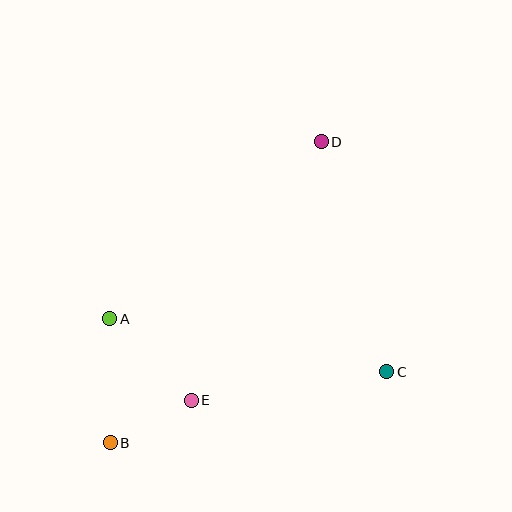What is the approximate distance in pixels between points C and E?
The distance between C and E is approximately 198 pixels.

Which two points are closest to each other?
Points B and E are closest to each other.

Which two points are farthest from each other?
Points B and D are farthest from each other.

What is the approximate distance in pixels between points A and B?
The distance between A and B is approximately 124 pixels.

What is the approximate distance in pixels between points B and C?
The distance between B and C is approximately 286 pixels.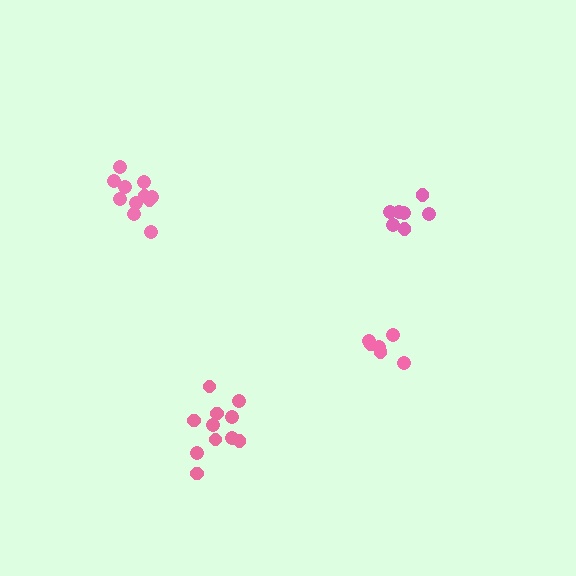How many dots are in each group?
Group 1: 11 dots, Group 2: 11 dots, Group 3: 6 dots, Group 4: 7 dots (35 total).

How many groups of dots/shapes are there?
There are 4 groups.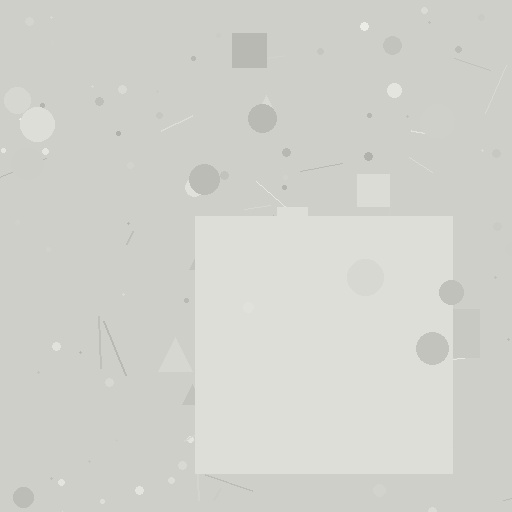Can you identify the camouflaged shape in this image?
The camouflaged shape is a square.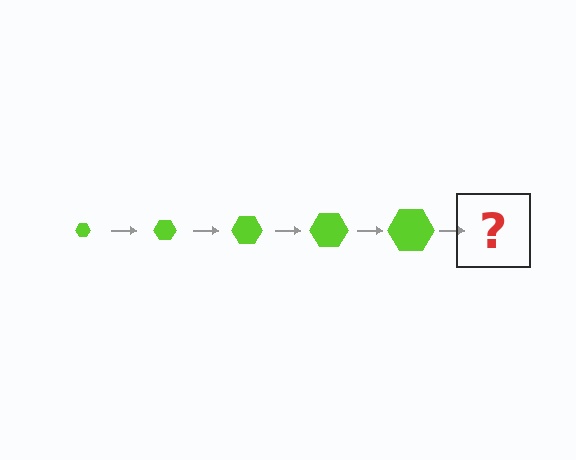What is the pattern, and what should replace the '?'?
The pattern is that the hexagon gets progressively larger each step. The '?' should be a lime hexagon, larger than the previous one.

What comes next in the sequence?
The next element should be a lime hexagon, larger than the previous one.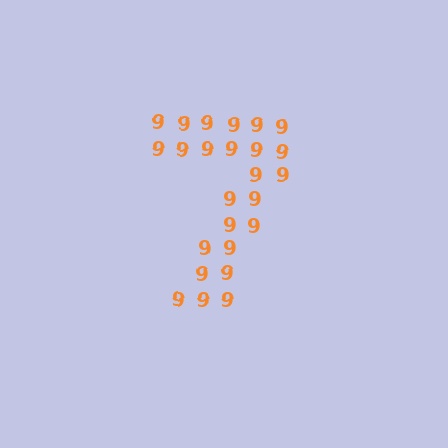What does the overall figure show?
The overall figure shows the digit 7.